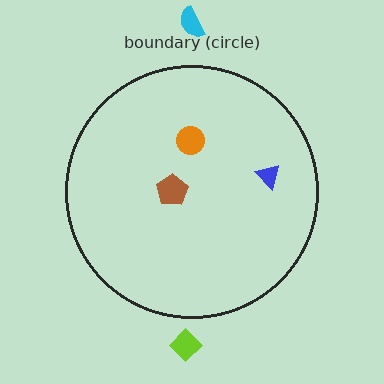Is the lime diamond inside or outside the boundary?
Outside.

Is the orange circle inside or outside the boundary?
Inside.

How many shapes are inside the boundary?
3 inside, 2 outside.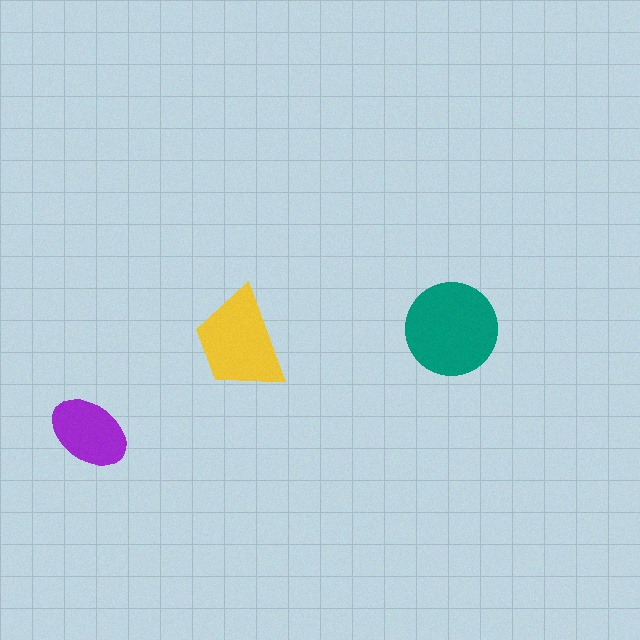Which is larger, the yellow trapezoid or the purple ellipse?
The yellow trapezoid.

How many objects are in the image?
There are 3 objects in the image.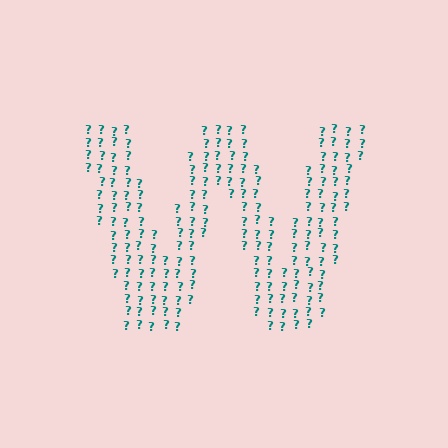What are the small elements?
The small elements are question marks.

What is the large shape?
The large shape is the letter W.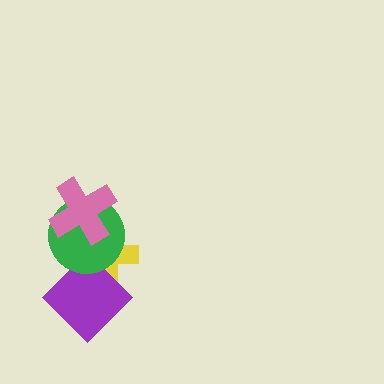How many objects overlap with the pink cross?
2 objects overlap with the pink cross.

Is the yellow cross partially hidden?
Yes, it is partially covered by another shape.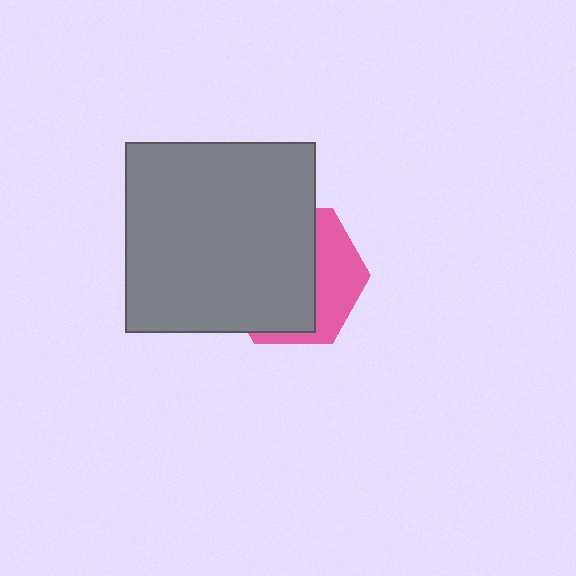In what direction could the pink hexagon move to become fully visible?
The pink hexagon could move right. That would shift it out from behind the gray square entirely.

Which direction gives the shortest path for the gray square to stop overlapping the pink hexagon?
Moving left gives the shortest separation.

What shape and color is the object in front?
The object in front is a gray square.